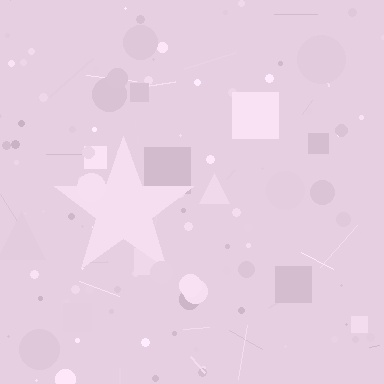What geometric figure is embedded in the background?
A star is embedded in the background.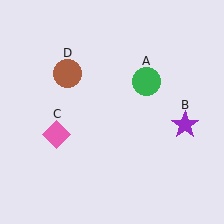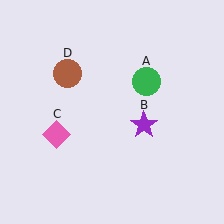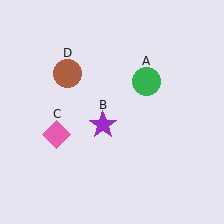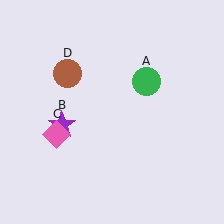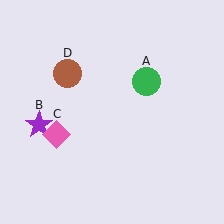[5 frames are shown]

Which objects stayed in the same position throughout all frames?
Green circle (object A) and pink diamond (object C) and brown circle (object D) remained stationary.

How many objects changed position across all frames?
1 object changed position: purple star (object B).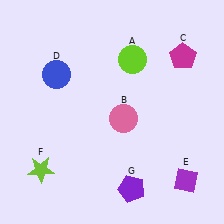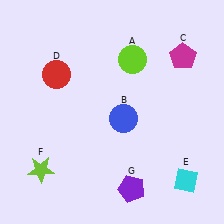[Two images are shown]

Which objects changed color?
B changed from pink to blue. D changed from blue to red. E changed from purple to cyan.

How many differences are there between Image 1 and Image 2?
There are 3 differences between the two images.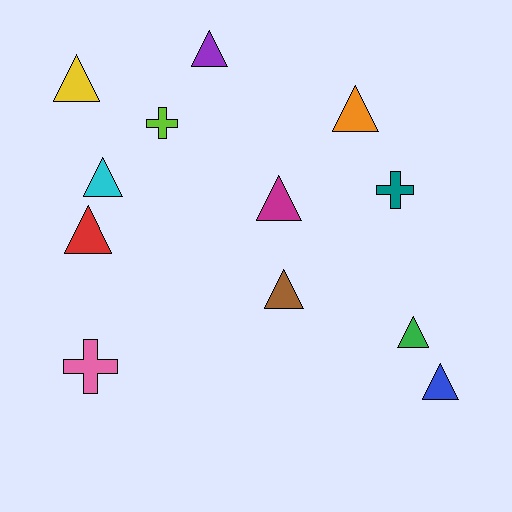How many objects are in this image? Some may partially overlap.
There are 12 objects.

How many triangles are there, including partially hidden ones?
There are 9 triangles.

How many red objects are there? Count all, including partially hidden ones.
There is 1 red object.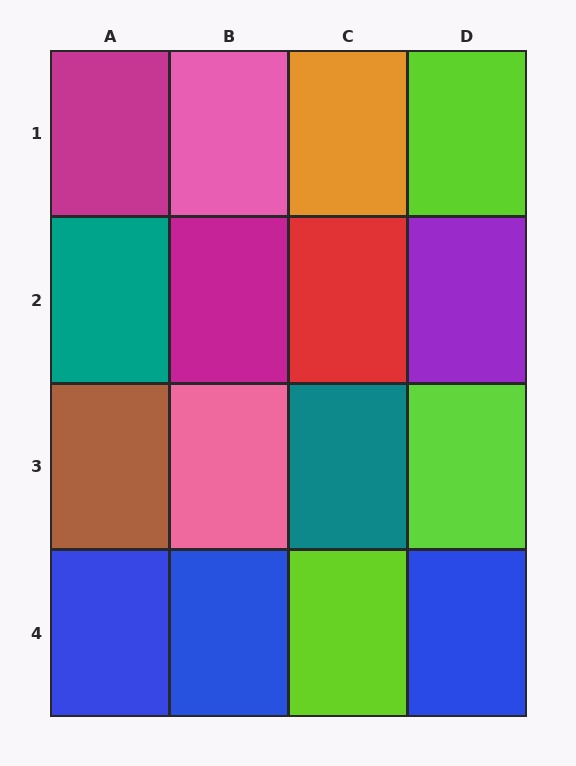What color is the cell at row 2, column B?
Magenta.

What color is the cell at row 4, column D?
Blue.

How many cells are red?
1 cell is red.